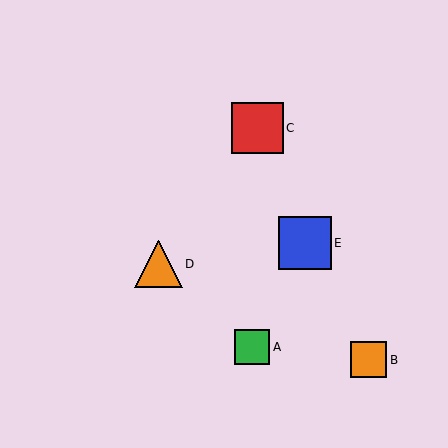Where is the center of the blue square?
The center of the blue square is at (305, 243).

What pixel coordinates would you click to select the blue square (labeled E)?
Click at (305, 243) to select the blue square E.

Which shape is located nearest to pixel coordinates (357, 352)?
The orange square (labeled B) at (368, 360) is nearest to that location.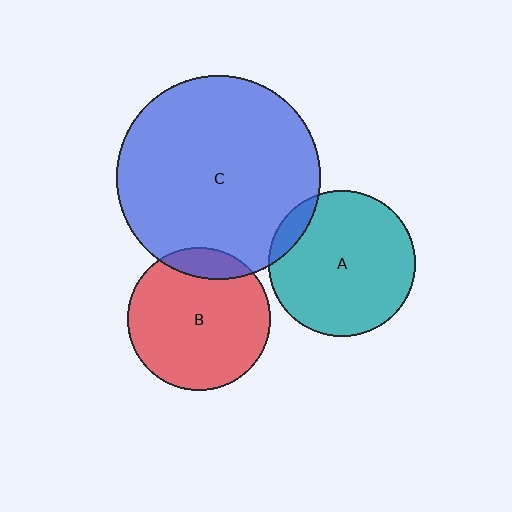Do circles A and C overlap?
Yes.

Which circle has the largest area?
Circle C (blue).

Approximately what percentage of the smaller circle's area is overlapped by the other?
Approximately 10%.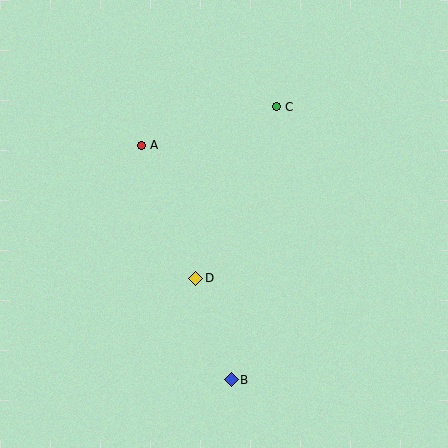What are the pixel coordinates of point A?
Point A is at (141, 145).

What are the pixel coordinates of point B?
Point B is at (231, 380).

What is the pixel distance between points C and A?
The distance between C and A is 141 pixels.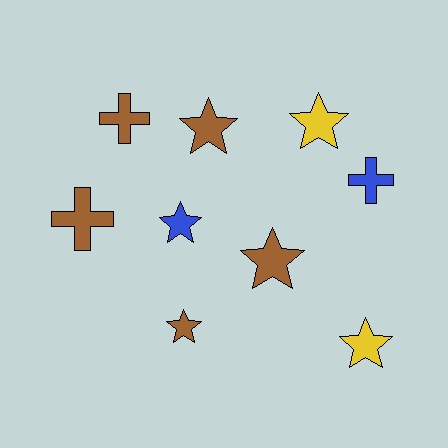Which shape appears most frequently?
Star, with 6 objects.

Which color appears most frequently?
Brown, with 5 objects.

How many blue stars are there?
There is 1 blue star.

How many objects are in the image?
There are 9 objects.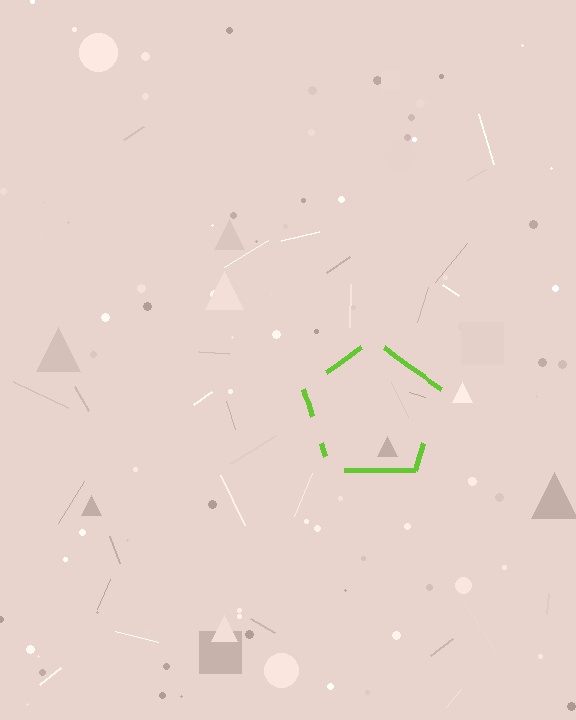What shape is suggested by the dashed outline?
The dashed outline suggests a pentagon.